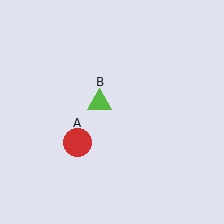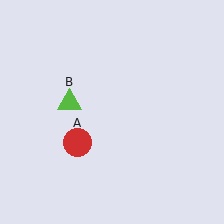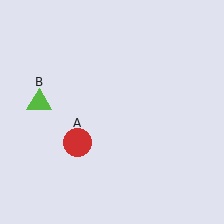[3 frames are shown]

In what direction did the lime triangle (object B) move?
The lime triangle (object B) moved left.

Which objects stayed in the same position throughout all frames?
Red circle (object A) remained stationary.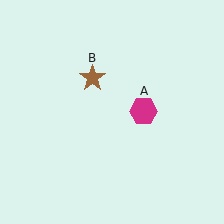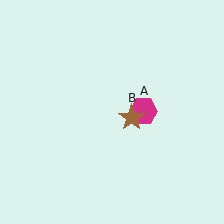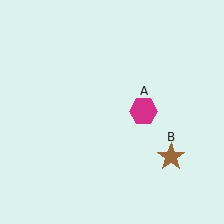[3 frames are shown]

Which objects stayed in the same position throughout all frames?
Magenta hexagon (object A) remained stationary.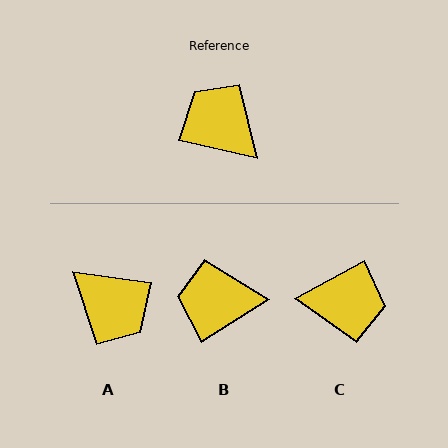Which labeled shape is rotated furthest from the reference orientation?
A, about 175 degrees away.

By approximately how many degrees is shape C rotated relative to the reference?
Approximately 138 degrees clockwise.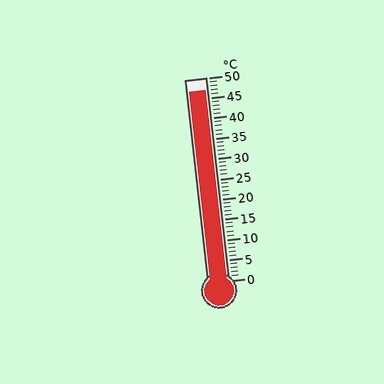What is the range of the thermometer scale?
The thermometer scale ranges from 0°C to 50°C.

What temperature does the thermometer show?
The thermometer shows approximately 47°C.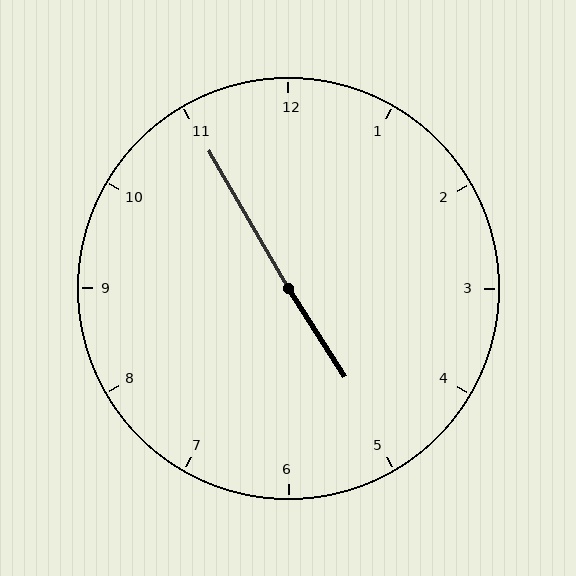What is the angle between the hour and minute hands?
Approximately 178 degrees.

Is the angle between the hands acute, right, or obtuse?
It is obtuse.